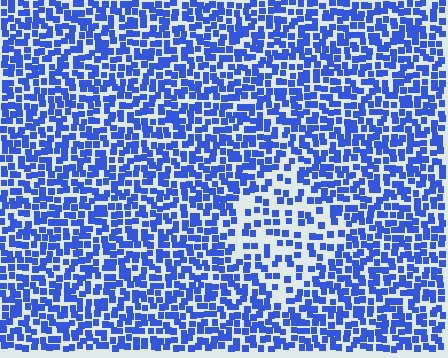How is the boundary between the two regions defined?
The boundary is defined by a change in element density (approximately 1.9x ratio). All elements are the same color, size, and shape.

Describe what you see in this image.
The image contains small blue elements arranged at two different densities. A diamond-shaped region is visible where the elements are less densely packed than the surrounding area.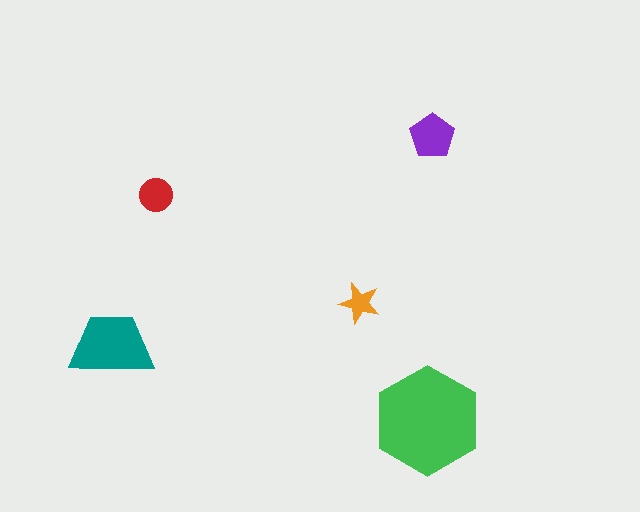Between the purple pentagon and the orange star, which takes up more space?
The purple pentagon.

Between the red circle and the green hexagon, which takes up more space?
The green hexagon.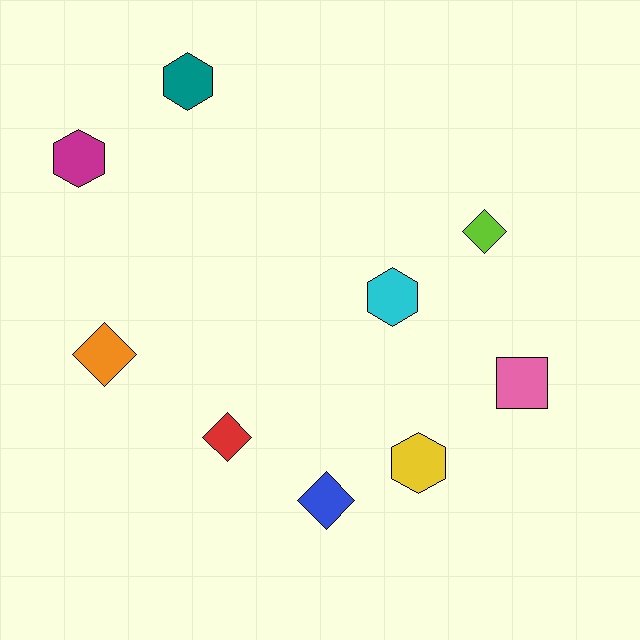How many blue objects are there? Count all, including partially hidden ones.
There is 1 blue object.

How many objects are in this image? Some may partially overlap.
There are 9 objects.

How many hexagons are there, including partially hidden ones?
There are 4 hexagons.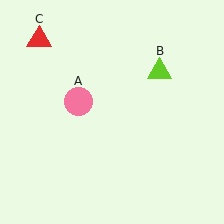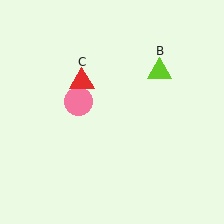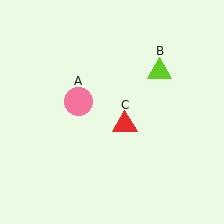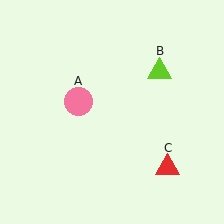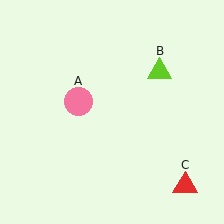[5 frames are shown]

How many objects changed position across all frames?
1 object changed position: red triangle (object C).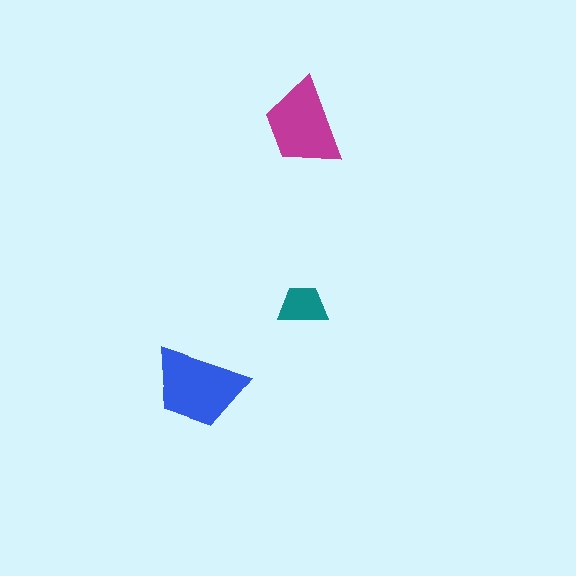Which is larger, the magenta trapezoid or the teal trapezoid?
The magenta one.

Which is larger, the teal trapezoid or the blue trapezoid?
The blue one.